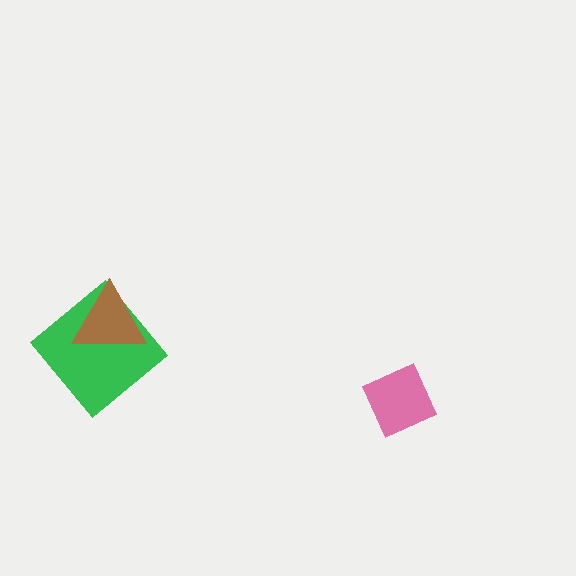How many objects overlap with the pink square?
0 objects overlap with the pink square.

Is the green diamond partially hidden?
Yes, it is partially covered by another shape.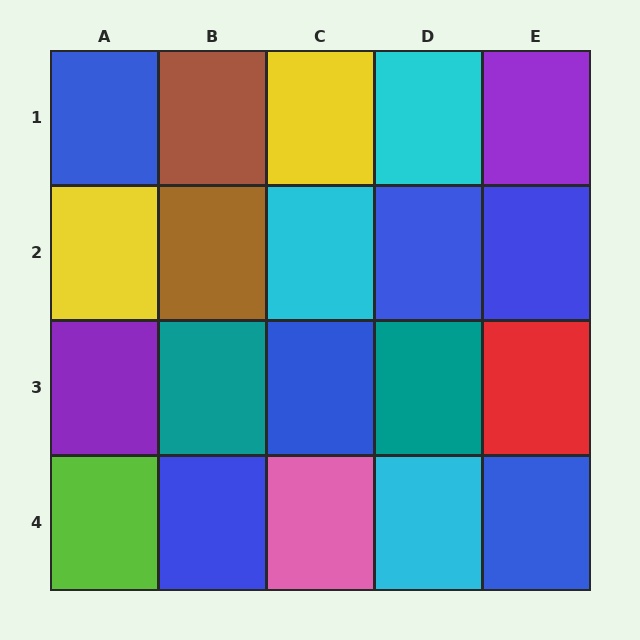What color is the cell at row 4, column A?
Lime.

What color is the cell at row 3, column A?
Purple.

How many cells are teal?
2 cells are teal.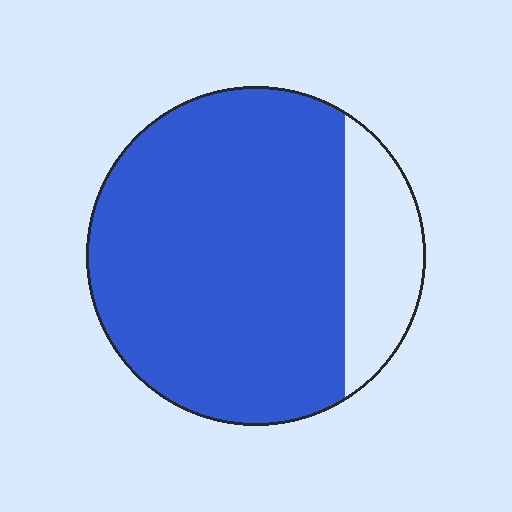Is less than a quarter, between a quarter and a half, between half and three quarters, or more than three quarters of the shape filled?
More than three quarters.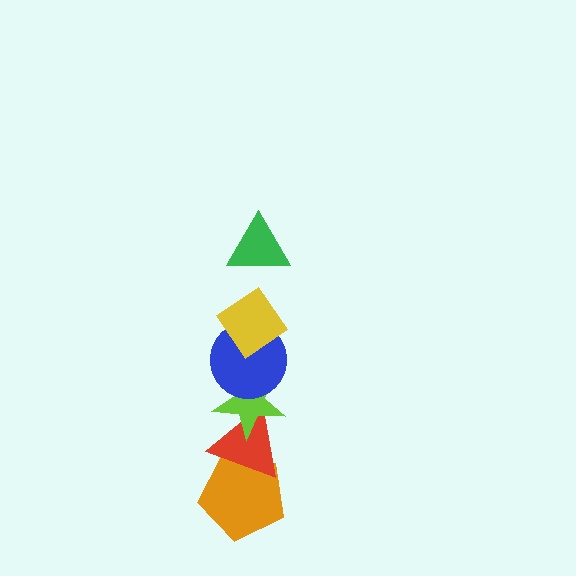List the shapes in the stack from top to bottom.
From top to bottom: the green triangle, the yellow diamond, the blue circle, the lime star, the red triangle, the orange pentagon.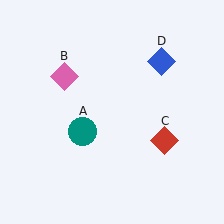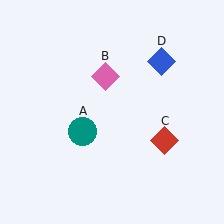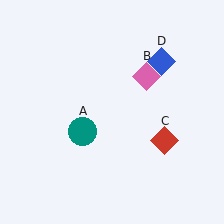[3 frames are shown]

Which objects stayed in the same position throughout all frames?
Teal circle (object A) and red diamond (object C) and blue diamond (object D) remained stationary.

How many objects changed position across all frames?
1 object changed position: pink diamond (object B).